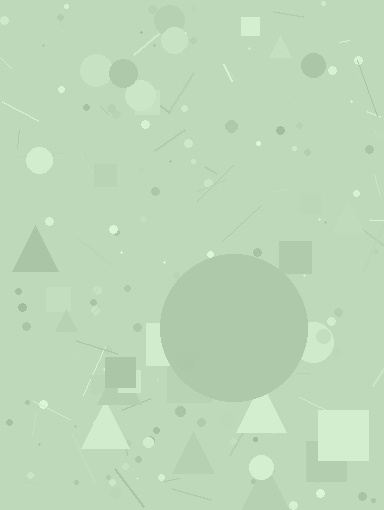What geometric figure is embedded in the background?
A circle is embedded in the background.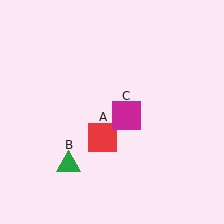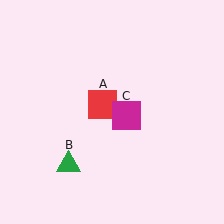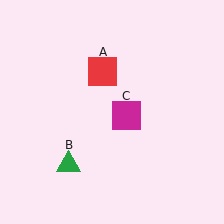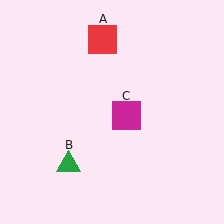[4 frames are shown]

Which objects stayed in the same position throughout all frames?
Green triangle (object B) and magenta square (object C) remained stationary.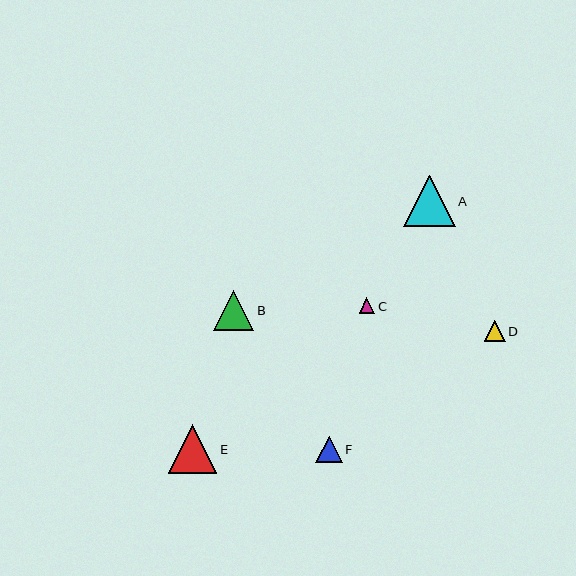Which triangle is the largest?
Triangle A is the largest with a size of approximately 51 pixels.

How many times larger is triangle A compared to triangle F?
Triangle A is approximately 2.0 times the size of triangle F.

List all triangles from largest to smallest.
From largest to smallest: A, E, B, F, D, C.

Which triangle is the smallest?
Triangle C is the smallest with a size of approximately 16 pixels.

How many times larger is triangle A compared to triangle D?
Triangle A is approximately 2.5 times the size of triangle D.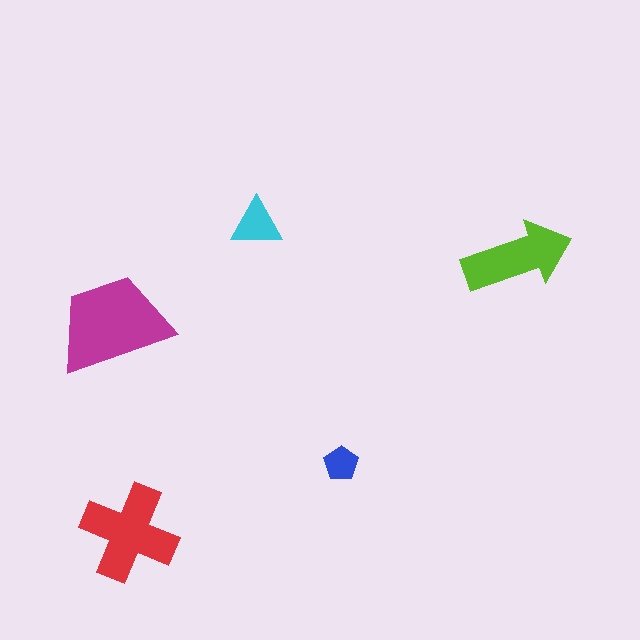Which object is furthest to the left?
The magenta trapezoid is leftmost.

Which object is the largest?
The magenta trapezoid.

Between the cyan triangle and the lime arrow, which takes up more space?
The lime arrow.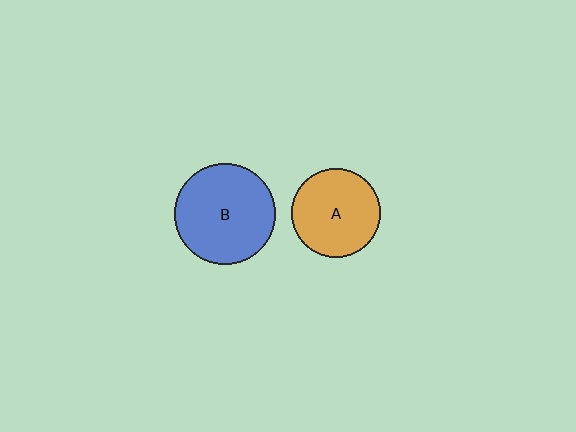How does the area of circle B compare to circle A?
Approximately 1.3 times.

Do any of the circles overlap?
No, none of the circles overlap.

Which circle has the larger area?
Circle B (blue).